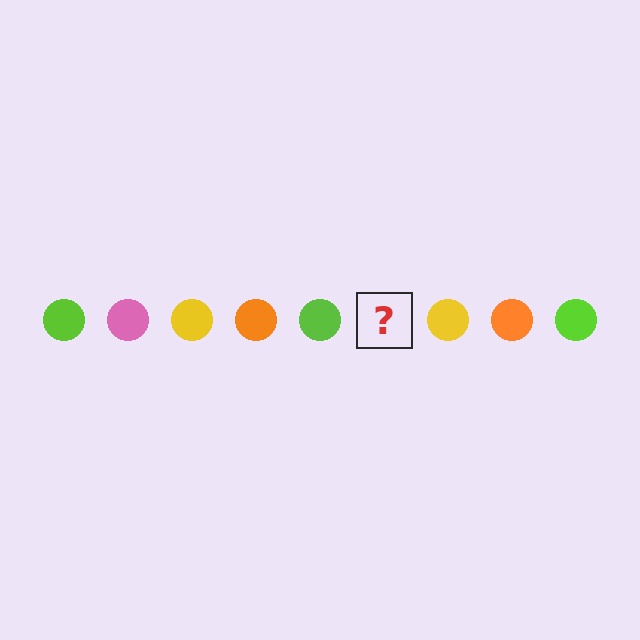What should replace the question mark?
The question mark should be replaced with a pink circle.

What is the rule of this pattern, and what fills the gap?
The rule is that the pattern cycles through lime, pink, yellow, orange circles. The gap should be filled with a pink circle.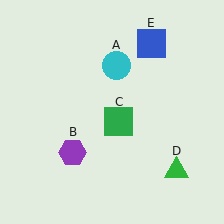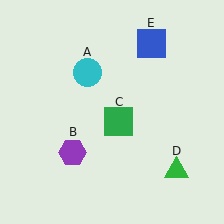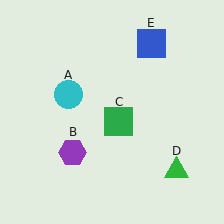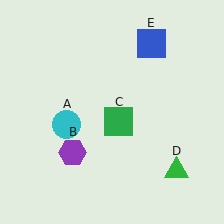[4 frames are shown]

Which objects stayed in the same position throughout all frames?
Purple hexagon (object B) and green square (object C) and green triangle (object D) and blue square (object E) remained stationary.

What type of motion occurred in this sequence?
The cyan circle (object A) rotated counterclockwise around the center of the scene.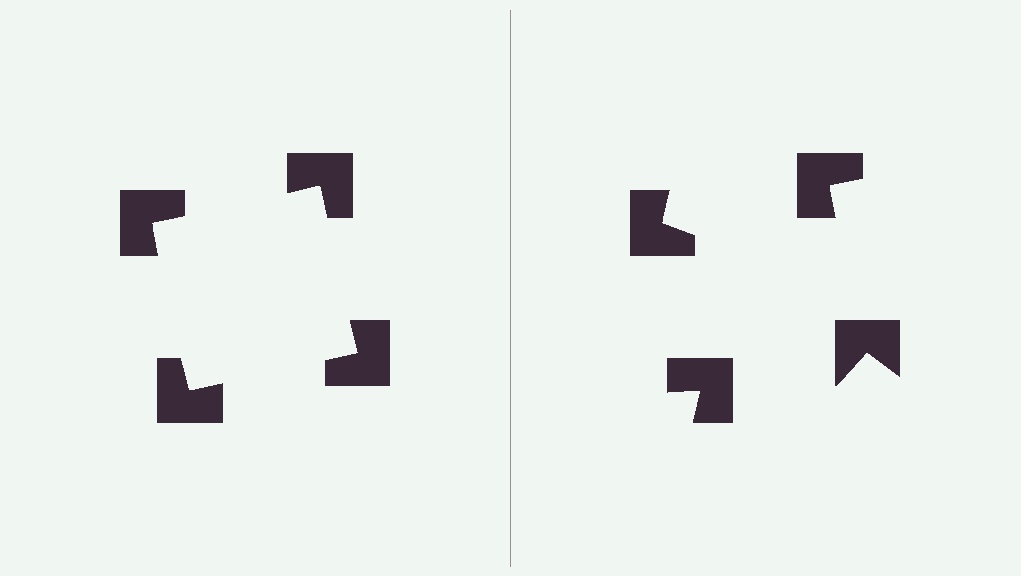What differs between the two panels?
The notched squares are positioned identically on both sides; only the wedge orientations differ. On the left they align to a square; on the right they are misaligned.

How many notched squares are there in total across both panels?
8 — 4 on each side.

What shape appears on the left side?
An illusory square.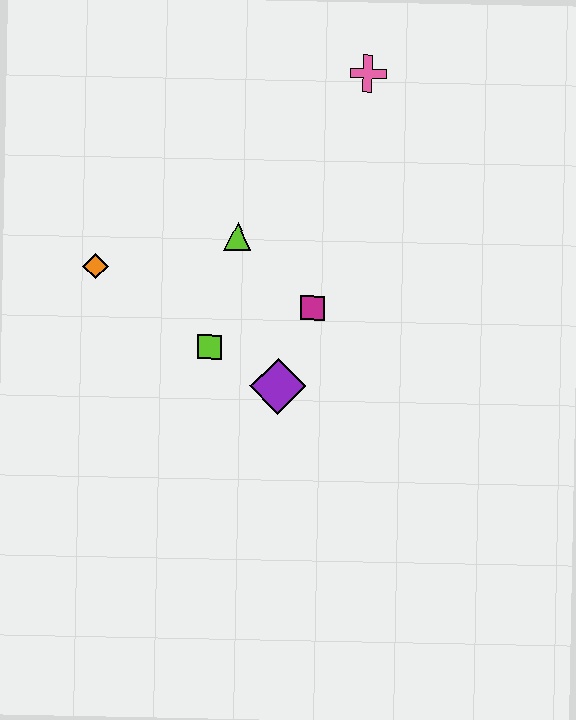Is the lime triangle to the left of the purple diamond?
Yes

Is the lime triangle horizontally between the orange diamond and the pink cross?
Yes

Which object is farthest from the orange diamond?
The pink cross is farthest from the orange diamond.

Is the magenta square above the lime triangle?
No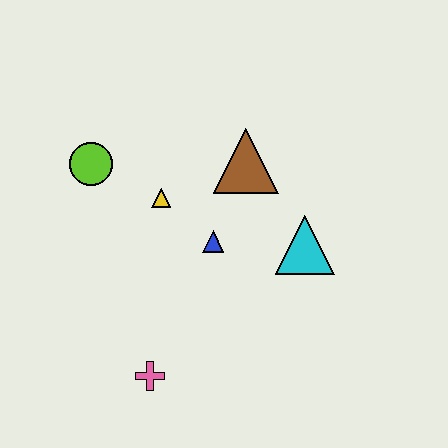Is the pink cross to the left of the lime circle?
No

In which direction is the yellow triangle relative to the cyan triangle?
The yellow triangle is to the left of the cyan triangle.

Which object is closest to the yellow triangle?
The blue triangle is closest to the yellow triangle.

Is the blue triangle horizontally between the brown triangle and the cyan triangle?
No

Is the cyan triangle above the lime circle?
No